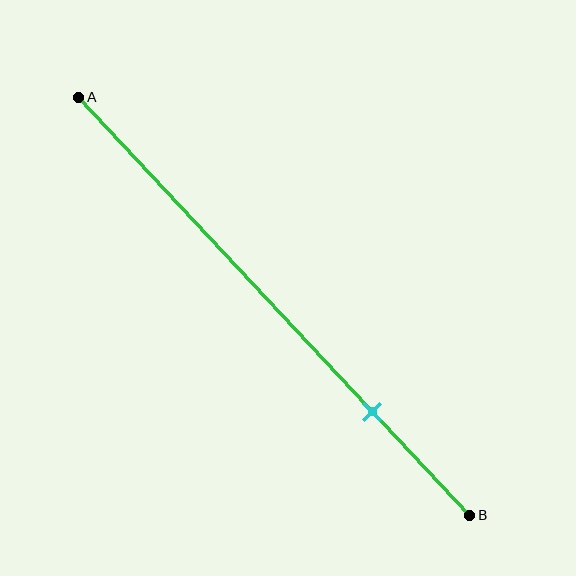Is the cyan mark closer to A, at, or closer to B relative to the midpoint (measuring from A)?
The cyan mark is closer to point B than the midpoint of segment AB.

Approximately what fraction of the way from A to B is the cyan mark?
The cyan mark is approximately 75% of the way from A to B.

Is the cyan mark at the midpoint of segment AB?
No, the mark is at about 75% from A, not at the 50% midpoint.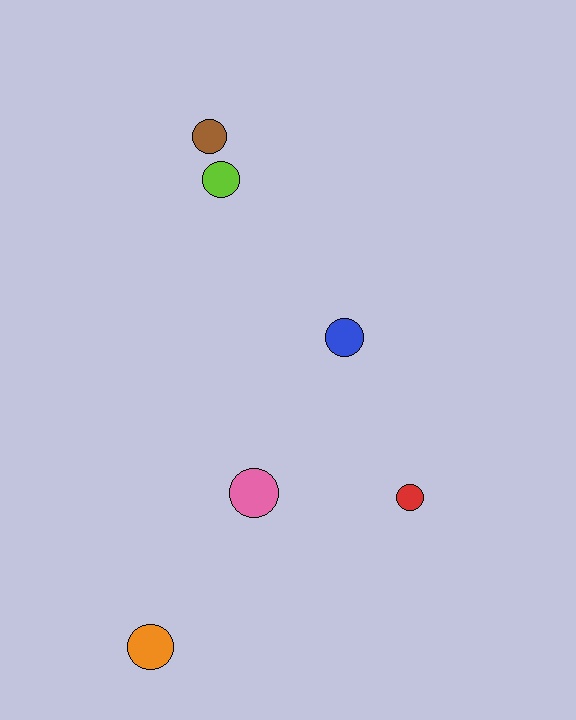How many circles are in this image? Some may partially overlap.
There are 6 circles.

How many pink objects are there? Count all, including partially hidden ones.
There is 1 pink object.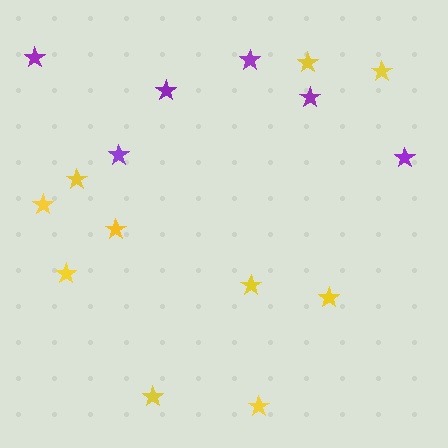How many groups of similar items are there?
There are 2 groups: one group of yellow stars (10) and one group of purple stars (6).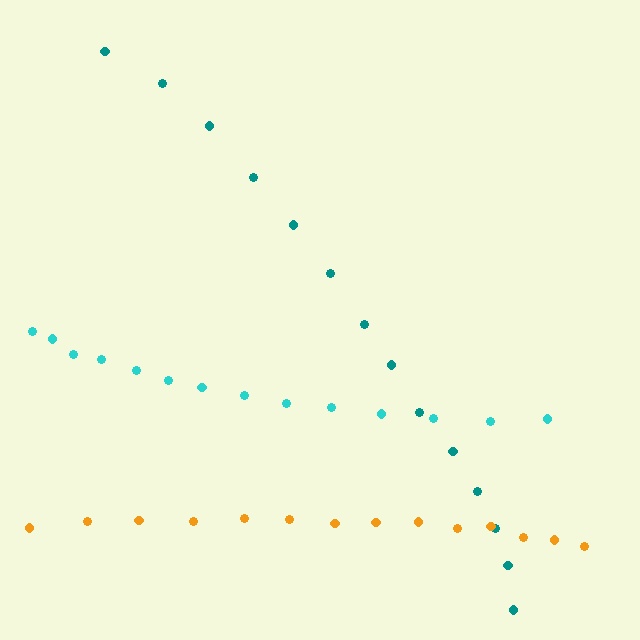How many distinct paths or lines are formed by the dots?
There are 3 distinct paths.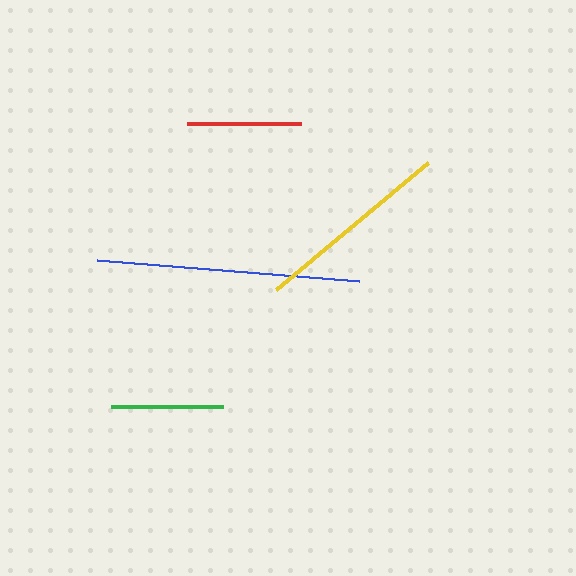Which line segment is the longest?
The blue line is the longest at approximately 263 pixels.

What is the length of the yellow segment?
The yellow segment is approximately 198 pixels long.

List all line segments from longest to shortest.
From longest to shortest: blue, yellow, red, green.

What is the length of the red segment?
The red segment is approximately 114 pixels long.